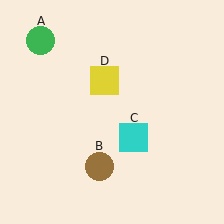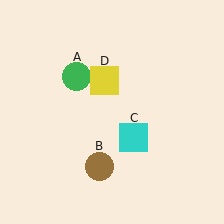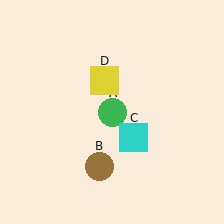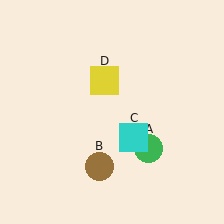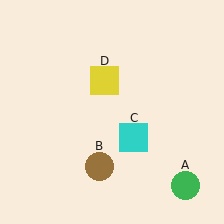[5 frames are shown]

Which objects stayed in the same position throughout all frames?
Brown circle (object B) and cyan square (object C) and yellow square (object D) remained stationary.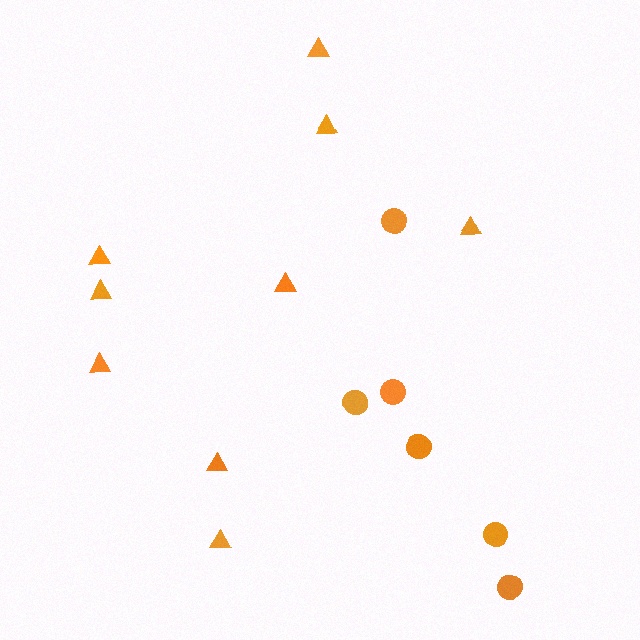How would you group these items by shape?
There are 2 groups: one group of triangles (9) and one group of circles (6).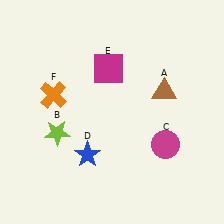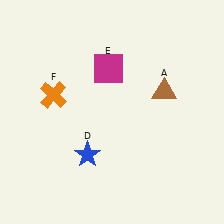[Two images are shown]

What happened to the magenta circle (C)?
The magenta circle (C) was removed in Image 2. It was in the bottom-right area of Image 1.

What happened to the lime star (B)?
The lime star (B) was removed in Image 2. It was in the bottom-left area of Image 1.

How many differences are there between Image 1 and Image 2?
There are 2 differences between the two images.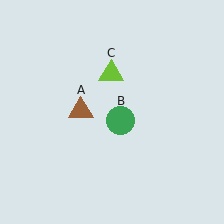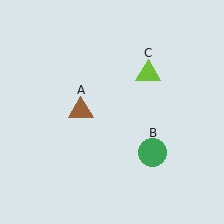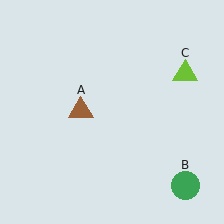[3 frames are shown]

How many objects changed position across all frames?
2 objects changed position: green circle (object B), lime triangle (object C).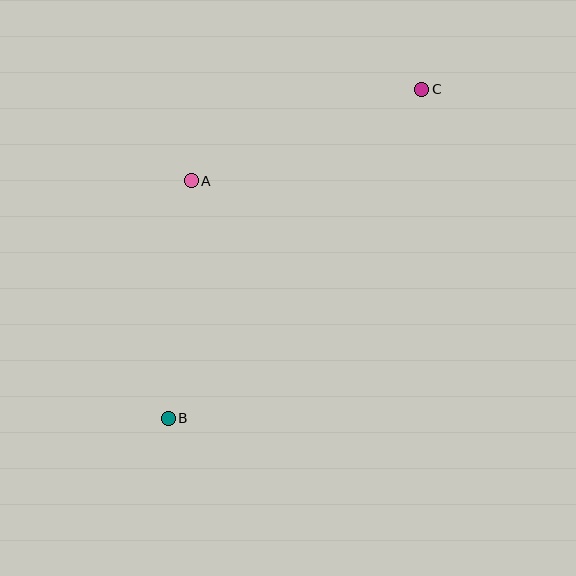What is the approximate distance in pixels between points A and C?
The distance between A and C is approximately 248 pixels.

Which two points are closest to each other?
Points A and B are closest to each other.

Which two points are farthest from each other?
Points B and C are farthest from each other.